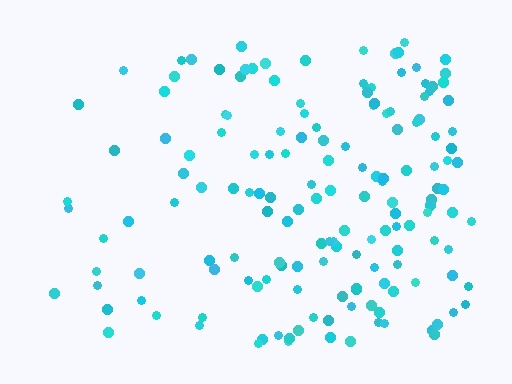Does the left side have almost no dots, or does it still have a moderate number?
Still a moderate number, just noticeably fewer than the right.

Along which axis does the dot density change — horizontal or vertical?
Horizontal.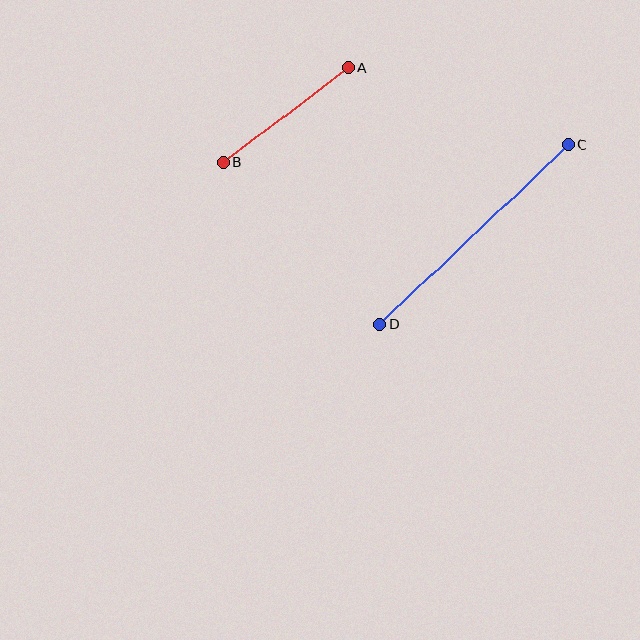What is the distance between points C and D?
The distance is approximately 261 pixels.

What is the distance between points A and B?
The distance is approximately 157 pixels.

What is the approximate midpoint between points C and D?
The midpoint is at approximately (474, 234) pixels.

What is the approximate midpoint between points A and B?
The midpoint is at approximately (286, 115) pixels.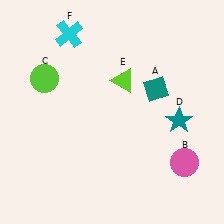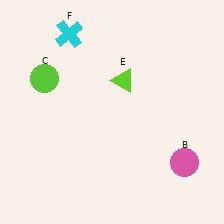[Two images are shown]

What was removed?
The teal star (D), the teal diamond (A) were removed in Image 2.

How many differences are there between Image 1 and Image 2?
There are 2 differences between the two images.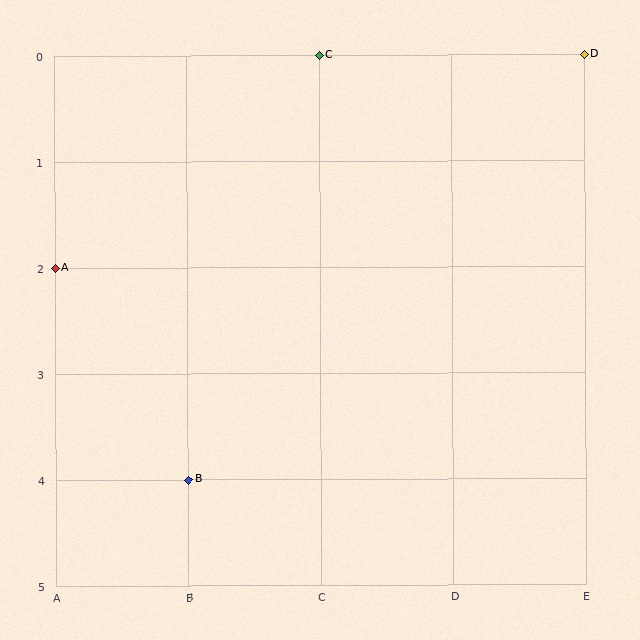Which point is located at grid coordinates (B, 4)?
Point B is at (B, 4).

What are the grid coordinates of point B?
Point B is at grid coordinates (B, 4).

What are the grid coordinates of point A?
Point A is at grid coordinates (A, 2).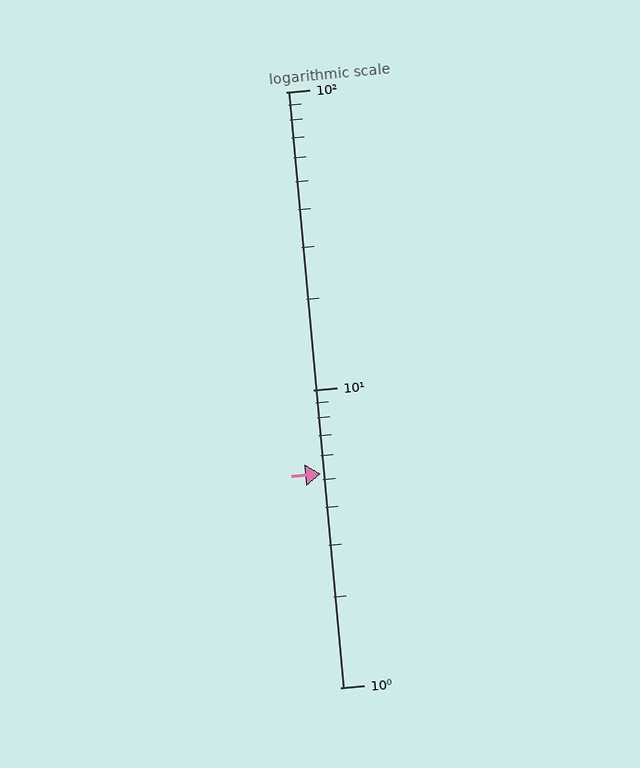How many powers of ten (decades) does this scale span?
The scale spans 2 decades, from 1 to 100.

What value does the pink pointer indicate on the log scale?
The pointer indicates approximately 5.2.